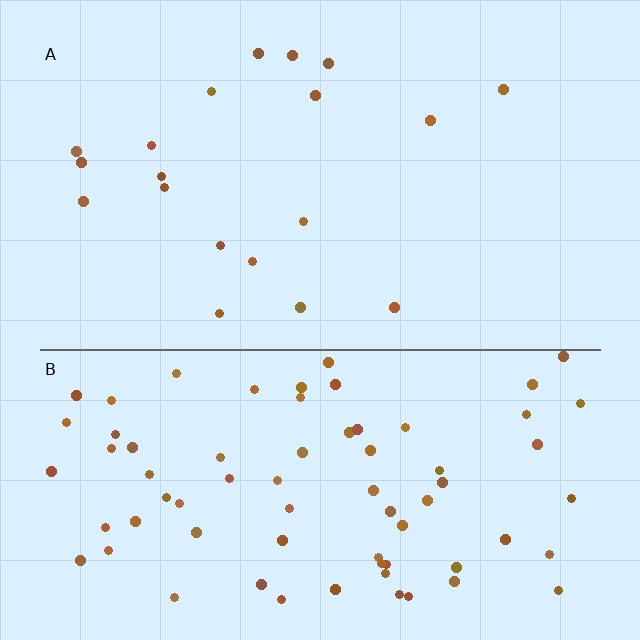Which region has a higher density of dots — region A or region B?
B (the bottom).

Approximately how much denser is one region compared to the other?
Approximately 3.8× — region B over region A.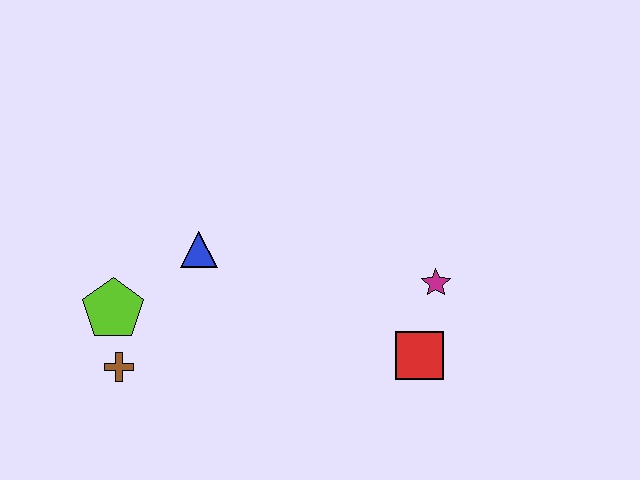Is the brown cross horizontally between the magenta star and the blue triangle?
No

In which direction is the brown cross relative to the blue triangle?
The brown cross is below the blue triangle.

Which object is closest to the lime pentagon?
The brown cross is closest to the lime pentagon.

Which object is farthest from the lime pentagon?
The magenta star is farthest from the lime pentagon.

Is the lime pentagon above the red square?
Yes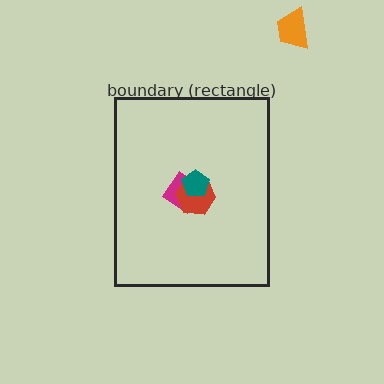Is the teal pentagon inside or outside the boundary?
Inside.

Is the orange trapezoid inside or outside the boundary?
Outside.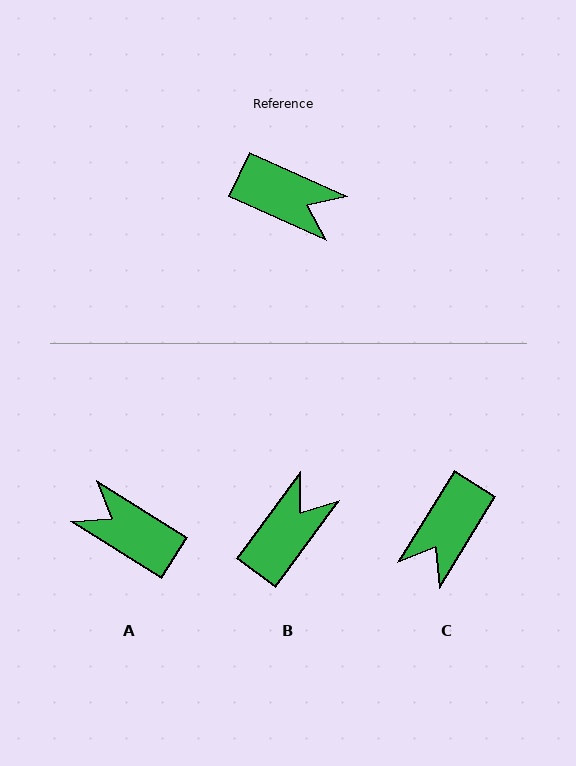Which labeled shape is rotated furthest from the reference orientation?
A, about 172 degrees away.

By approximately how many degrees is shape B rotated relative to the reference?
Approximately 78 degrees counter-clockwise.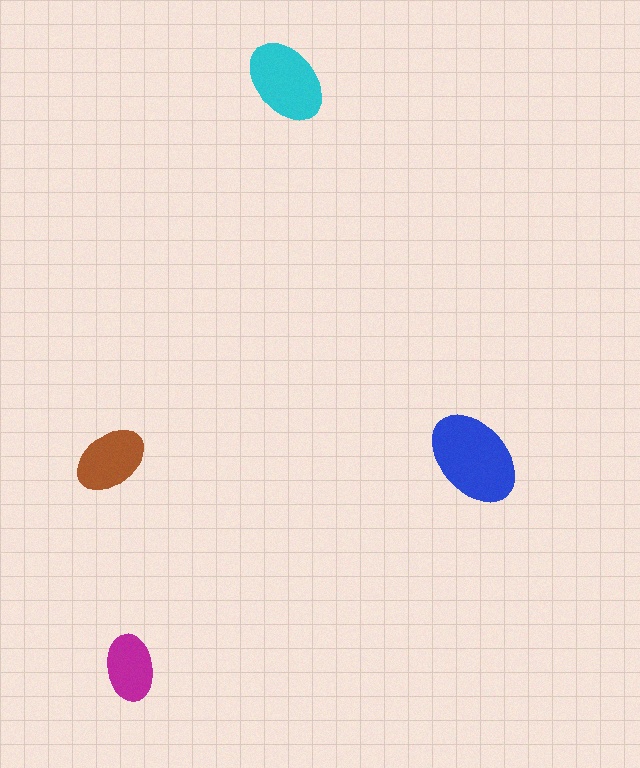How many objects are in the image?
There are 4 objects in the image.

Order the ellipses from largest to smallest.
the blue one, the cyan one, the brown one, the magenta one.